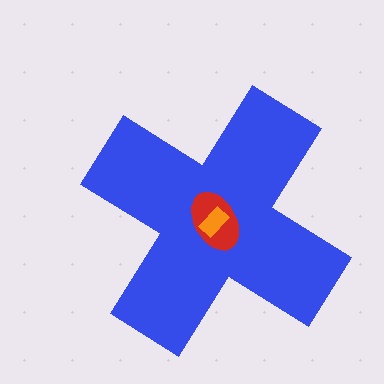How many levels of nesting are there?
3.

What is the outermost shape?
The blue cross.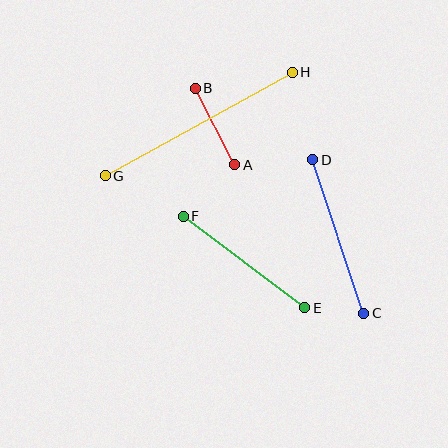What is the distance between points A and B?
The distance is approximately 86 pixels.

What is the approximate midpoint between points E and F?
The midpoint is at approximately (244, 262) pixels.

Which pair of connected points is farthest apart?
Points G and H are farthest apart.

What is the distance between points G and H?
The distance is approximately 214 pixels.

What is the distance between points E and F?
The distance is approximately 152 pixels.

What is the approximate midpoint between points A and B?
The midpoint is at approximately (215, 126) pixels.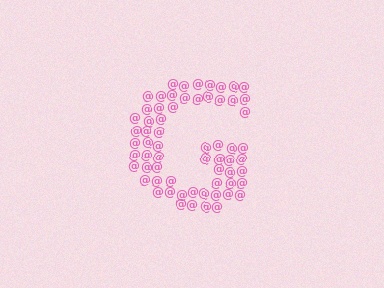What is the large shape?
The large shape is the letter G.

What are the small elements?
The small elements are at signs.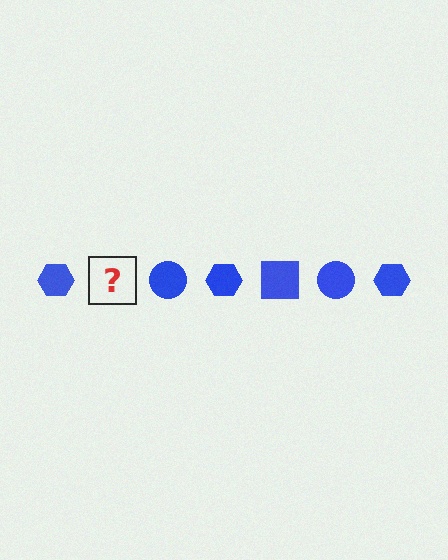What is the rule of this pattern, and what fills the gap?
The rule is that the pattern cycles through hexagon, square, circle shapes in blue. The gap should be filled with a blue square.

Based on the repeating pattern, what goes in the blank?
The blank should be a blue square.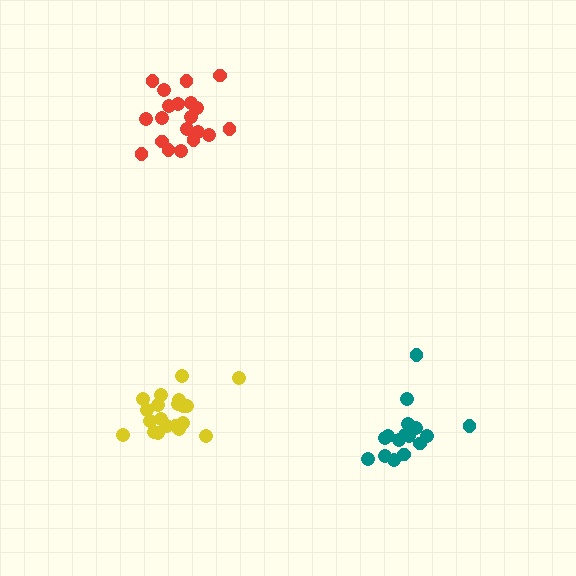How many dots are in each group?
Group 1: 17 dots, Group 2: 20 dots, Group 3: 20 dots (57 total).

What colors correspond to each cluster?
The clusters are colored: teal, yellow, red.